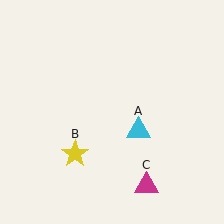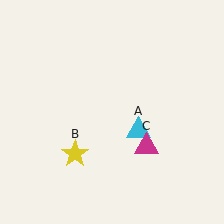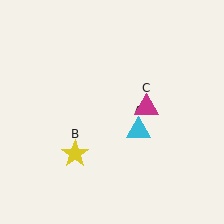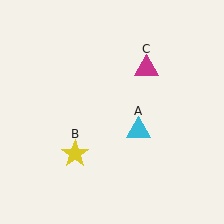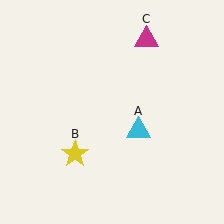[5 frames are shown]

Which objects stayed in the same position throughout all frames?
Cyan triangle (object A) and yellow star (object B) remained stationary.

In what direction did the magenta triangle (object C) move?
The magenta triangle (object C) moved up.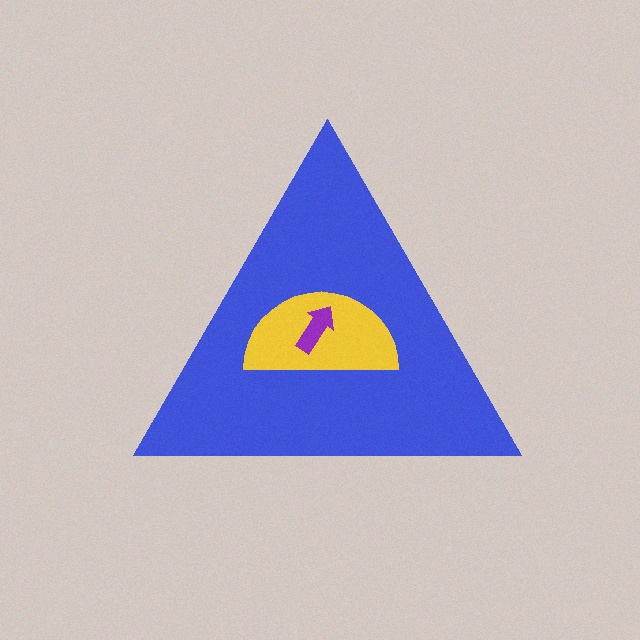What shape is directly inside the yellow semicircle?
The purple arrow.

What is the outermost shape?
The blue triangle.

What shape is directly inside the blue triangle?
The yellow semicircle.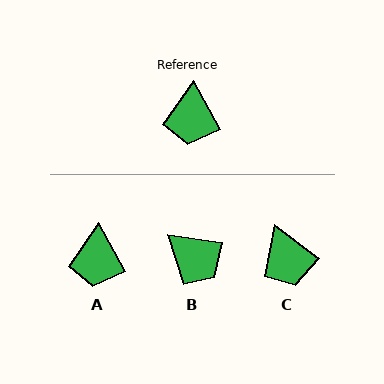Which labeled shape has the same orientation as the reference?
A.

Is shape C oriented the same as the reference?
No, it is off by about 24 degrees.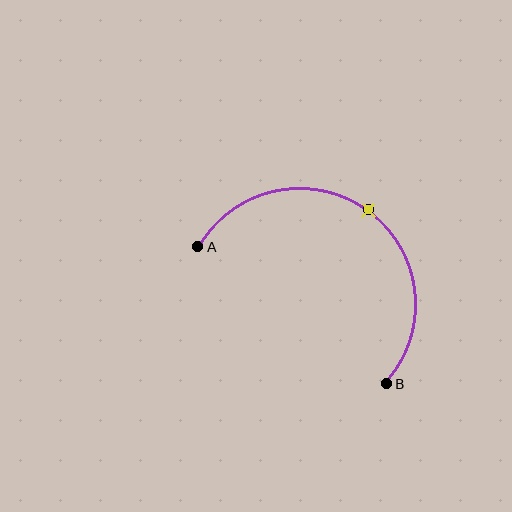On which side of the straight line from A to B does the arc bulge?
The arc bulges above and to the right of the straight line connecting A and B.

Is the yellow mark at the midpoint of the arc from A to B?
Yes. The yellow mark lies on the arc at equal arc-length from both A and B — it is the arc midpoint.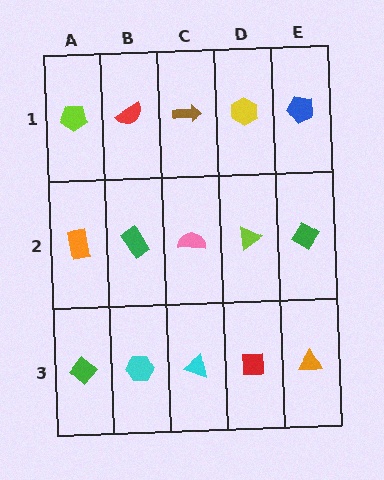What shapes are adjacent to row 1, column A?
An orange rectangle (row 2, column A), a red semicircle (row 1, column B).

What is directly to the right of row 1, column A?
A red semicircle.